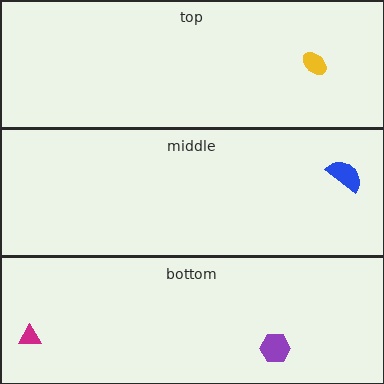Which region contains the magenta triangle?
The bottom region.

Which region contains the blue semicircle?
The middle region.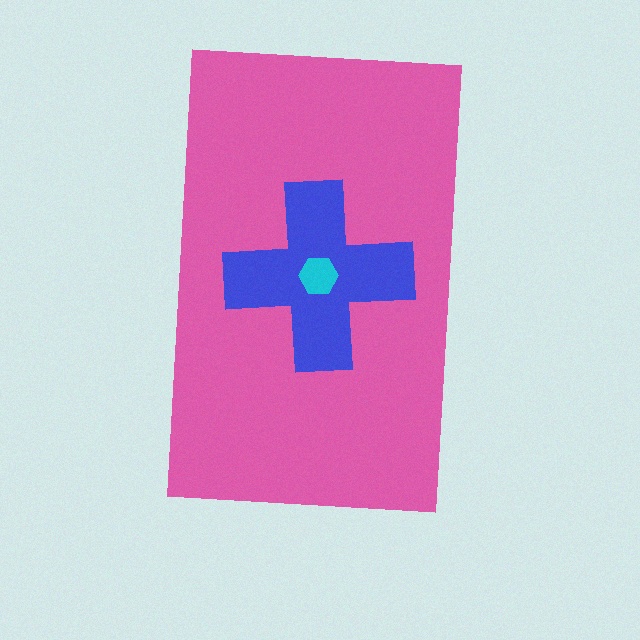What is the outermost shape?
The pink rectangle.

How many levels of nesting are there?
3.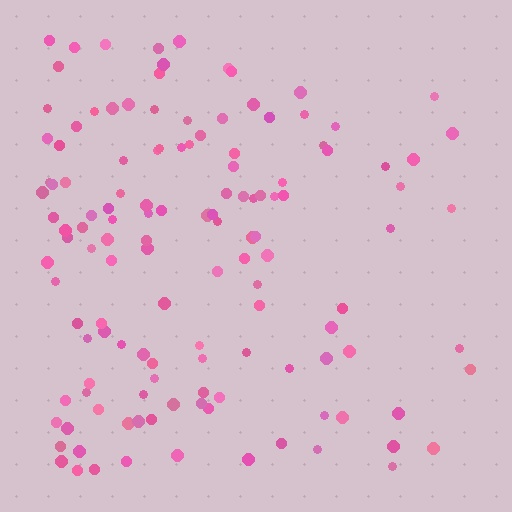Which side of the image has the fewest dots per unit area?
The right.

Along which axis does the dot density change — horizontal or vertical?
Horizontal.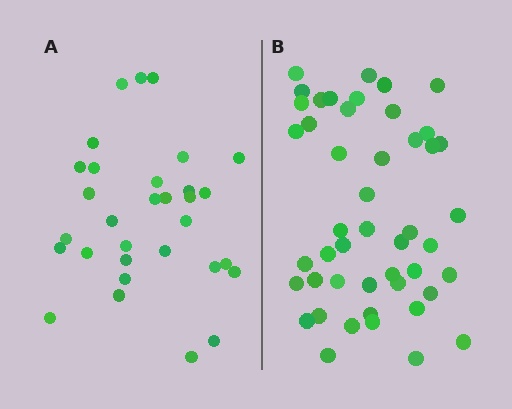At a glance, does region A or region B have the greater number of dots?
Region B (the right region) has more dots.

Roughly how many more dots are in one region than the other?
Region B has approximately 15 more dots than region A.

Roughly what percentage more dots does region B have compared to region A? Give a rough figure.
About 50% more.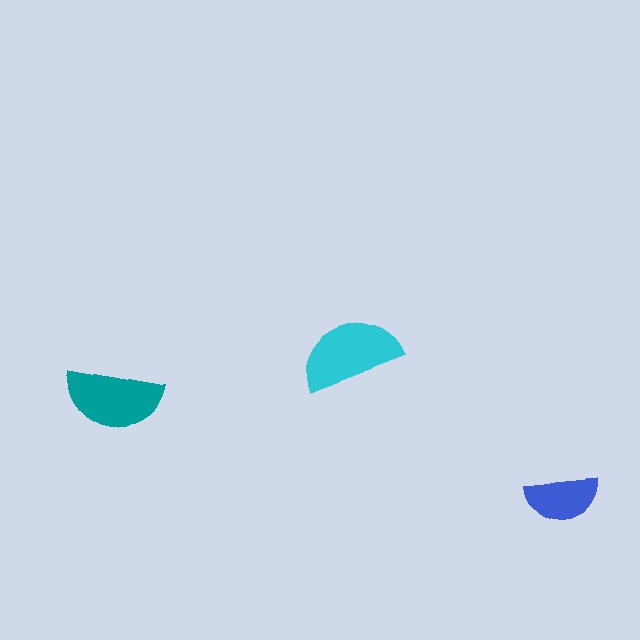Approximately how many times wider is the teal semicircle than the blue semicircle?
About 1.5 times wider.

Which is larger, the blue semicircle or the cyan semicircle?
The cyan one.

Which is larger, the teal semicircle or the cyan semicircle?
The cyan one.